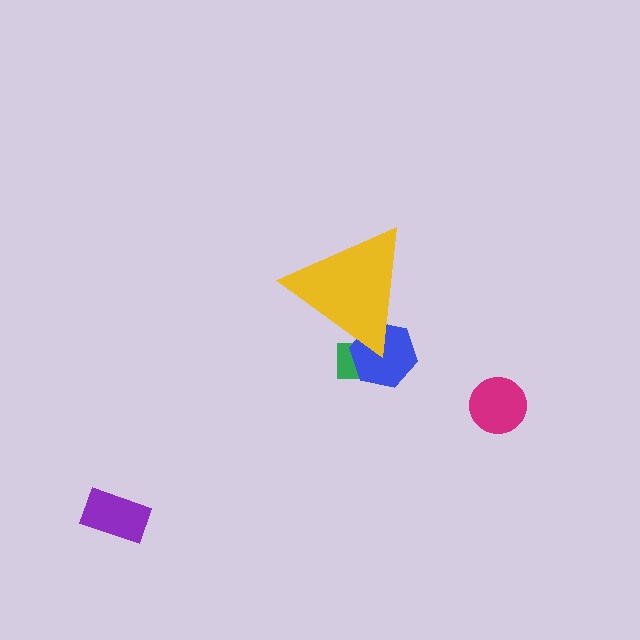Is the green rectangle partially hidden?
Yes, the green rectangle is partially hidden behind the yellow triangle.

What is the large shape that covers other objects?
A yellow triangle.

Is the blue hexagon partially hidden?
Yes, the blue hexagon is partially hidden behind the yellow triangle.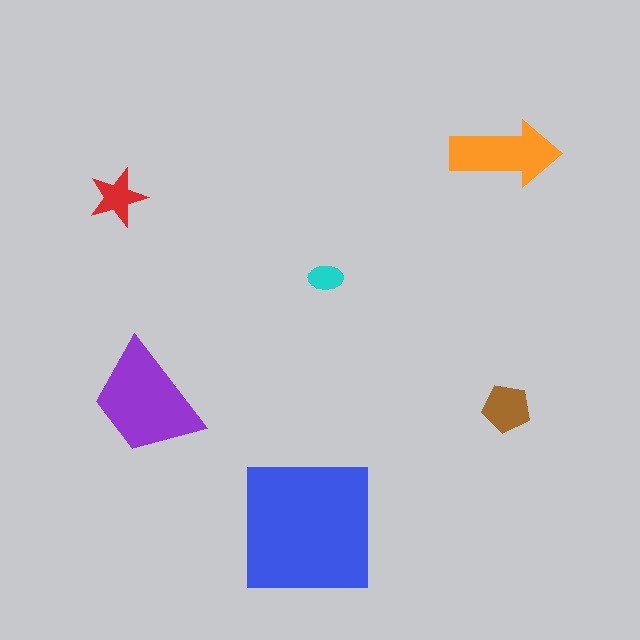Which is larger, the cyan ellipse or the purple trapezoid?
The purple trapezoid.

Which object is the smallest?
The cyan ellipse.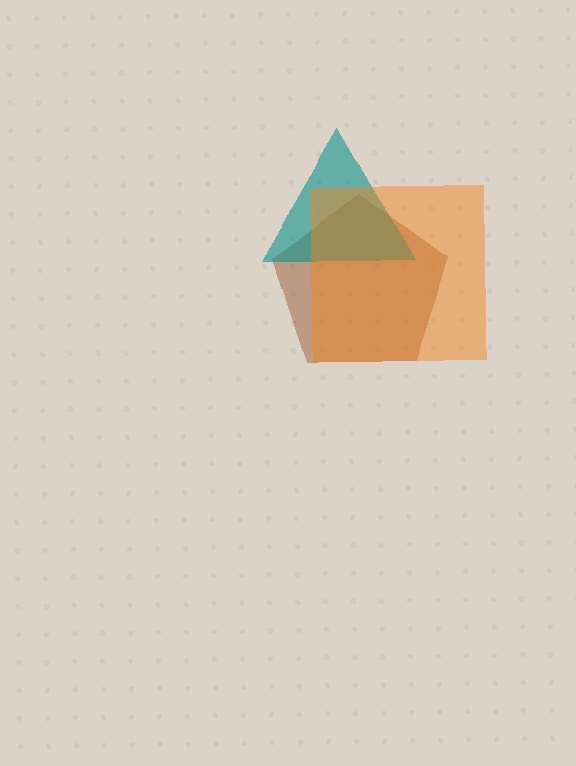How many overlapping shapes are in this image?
There are 3 overlapping shapes in the image.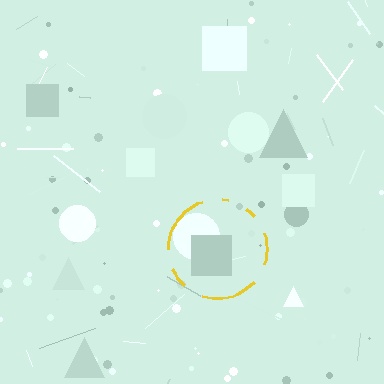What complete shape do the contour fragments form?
The contour fragments form a circle.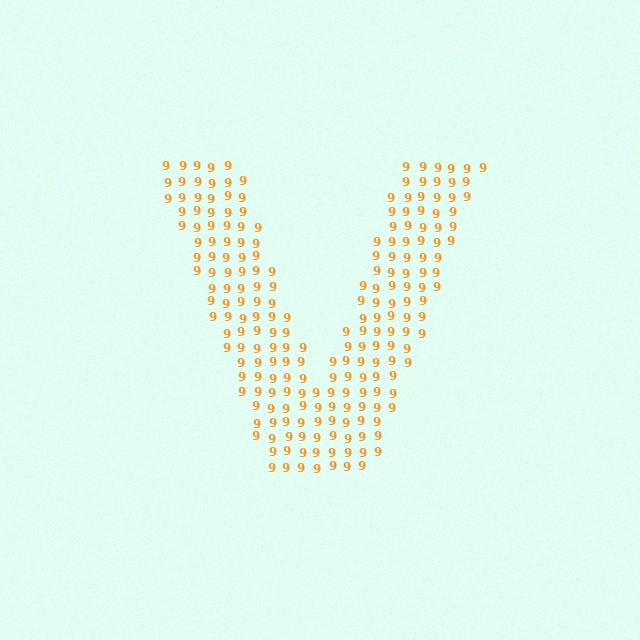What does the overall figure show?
The overall figure shows the letter V.